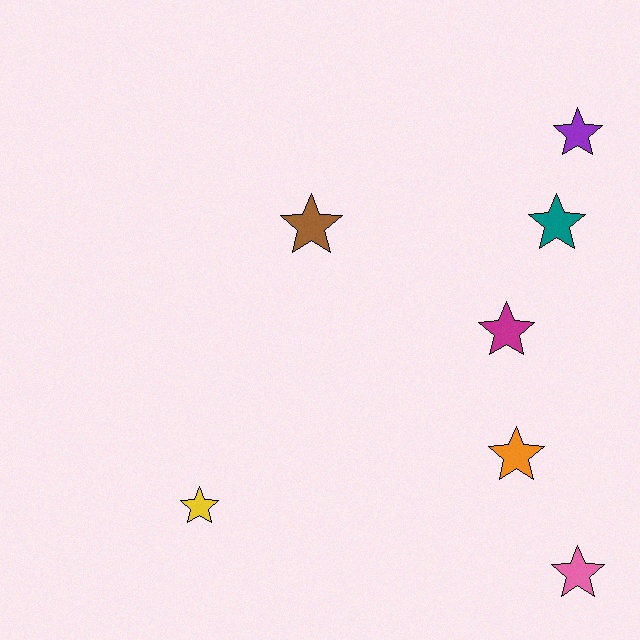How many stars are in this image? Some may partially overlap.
There are 7 stars.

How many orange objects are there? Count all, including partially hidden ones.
There is 1 orange object.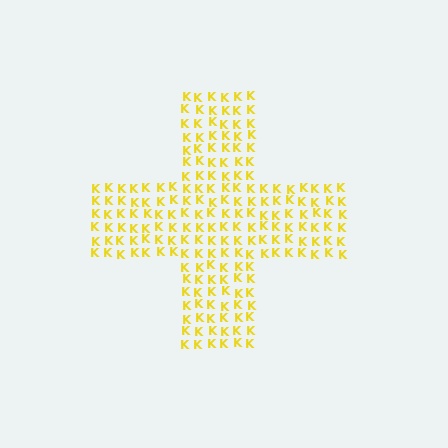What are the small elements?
The small elements are letter K's.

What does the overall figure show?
The overall figure shows a cross.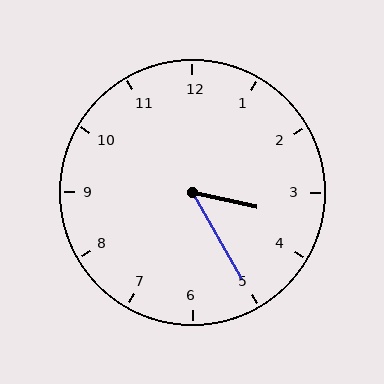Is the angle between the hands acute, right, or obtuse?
It is acute.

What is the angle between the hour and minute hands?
Approximately 48 degrees.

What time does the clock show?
3:25.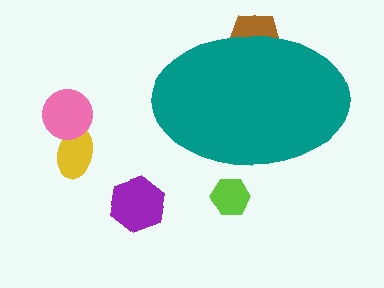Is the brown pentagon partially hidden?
Yes, the brown pentagon is partially hidden behind the teal ellipse.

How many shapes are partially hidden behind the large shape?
2 shapes are partially hidden.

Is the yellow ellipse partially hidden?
No, the yellow ellipse is fully visible.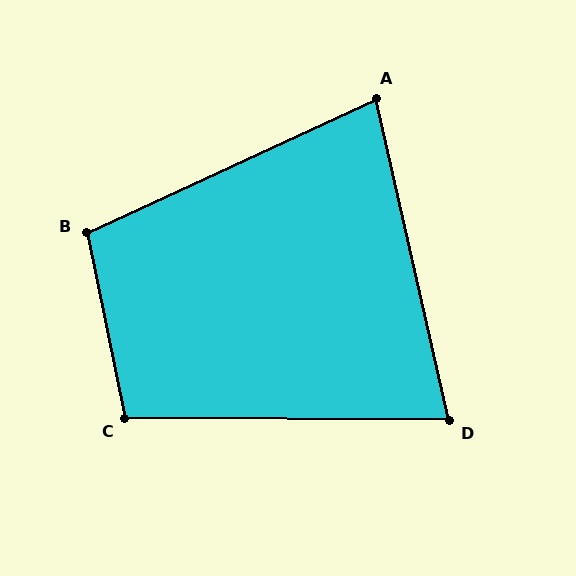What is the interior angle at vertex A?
Approximately 78 degrees (acute).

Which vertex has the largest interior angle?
B, at approximately 103 degrees.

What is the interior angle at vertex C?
Approximately 102 degrees (obtuse).